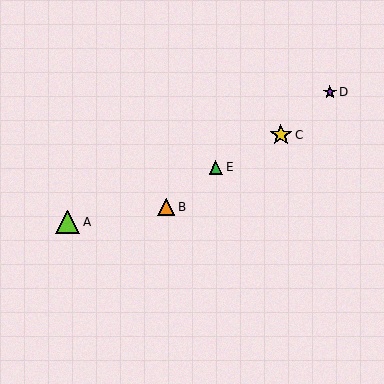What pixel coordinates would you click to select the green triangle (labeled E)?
Click at (216, 167) to select the green triangle E.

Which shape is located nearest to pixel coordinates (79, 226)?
The lime triangle (labeled A) at (68, 222) is nearest to that location.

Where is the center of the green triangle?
The center of the green triangle is at (216, 167).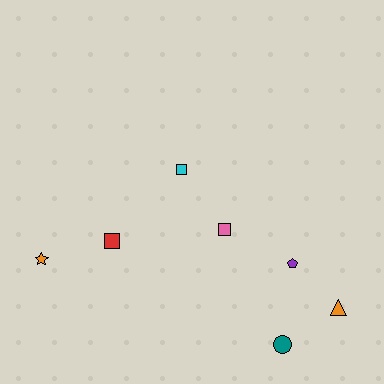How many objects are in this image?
There are 7 objects.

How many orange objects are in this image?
There are 2 orange objects.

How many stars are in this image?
There is 1 star.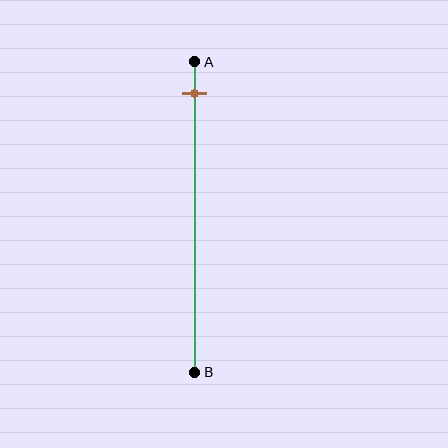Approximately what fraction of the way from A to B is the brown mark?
The brown mark is approximately 10% of the way from A to B.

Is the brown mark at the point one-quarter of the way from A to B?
No, the mark is at about 10% from A, not at the 25% one-quarter point.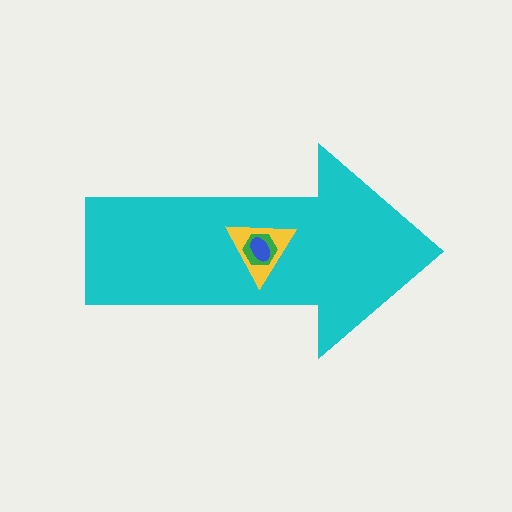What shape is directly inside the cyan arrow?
The yellow triangle.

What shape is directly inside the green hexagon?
The blue ellipse.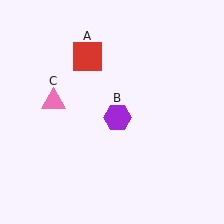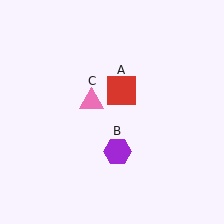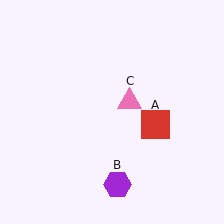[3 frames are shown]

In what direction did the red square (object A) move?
The red square (object A) moved down and to the right.